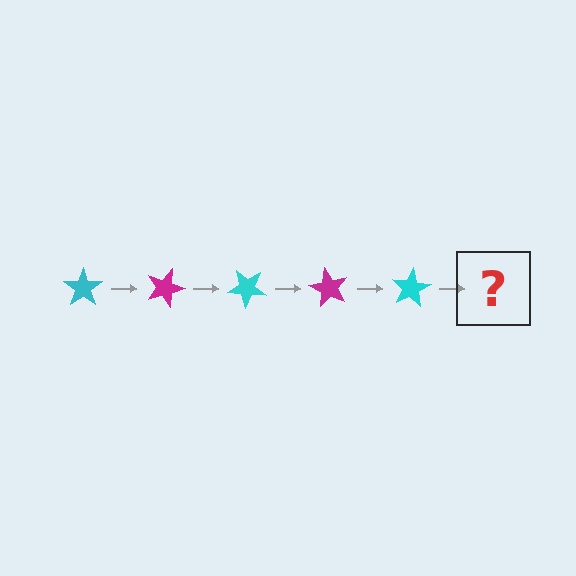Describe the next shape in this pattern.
It should be a magenta star, rotated 100 degrees from the start.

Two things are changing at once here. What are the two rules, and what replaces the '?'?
The two rules are that it rotates 20 degrees each step and the color cycles through cyan and magenta. The '?' should be a magenta star, rotated 100 degrees from the start.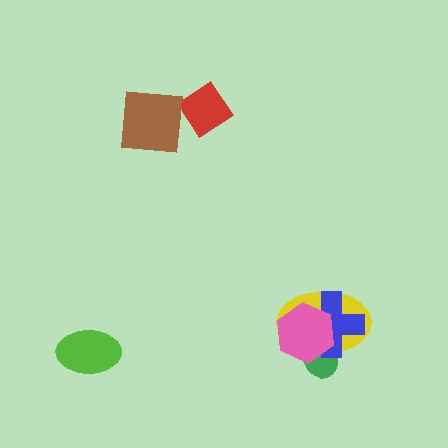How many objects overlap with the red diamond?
1 object overlaps with the red diamond.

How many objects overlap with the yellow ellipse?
3 objects overlap with the yellow ellipse.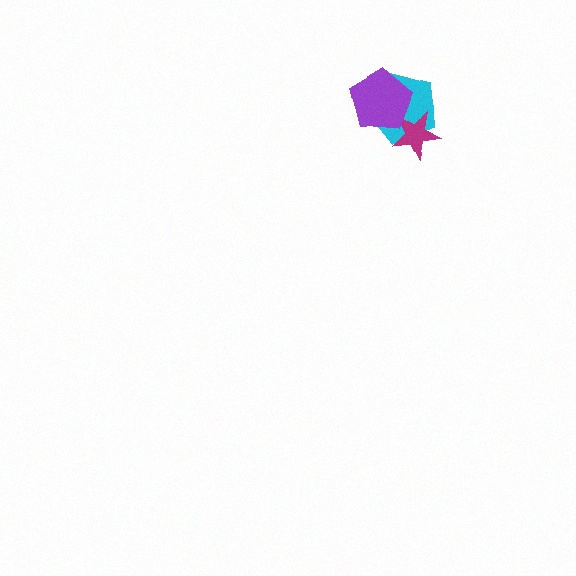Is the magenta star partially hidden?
Yes, it is partially covered by another shape.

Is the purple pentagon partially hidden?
No, no other shape covers it.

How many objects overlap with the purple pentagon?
2 objects overlap with the purple pentagon.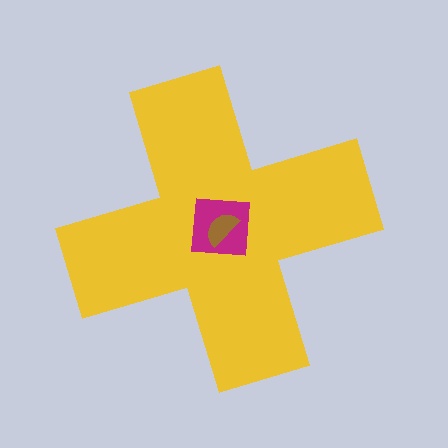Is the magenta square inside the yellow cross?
Yes.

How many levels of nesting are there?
3.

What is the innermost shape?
The brown semicircle.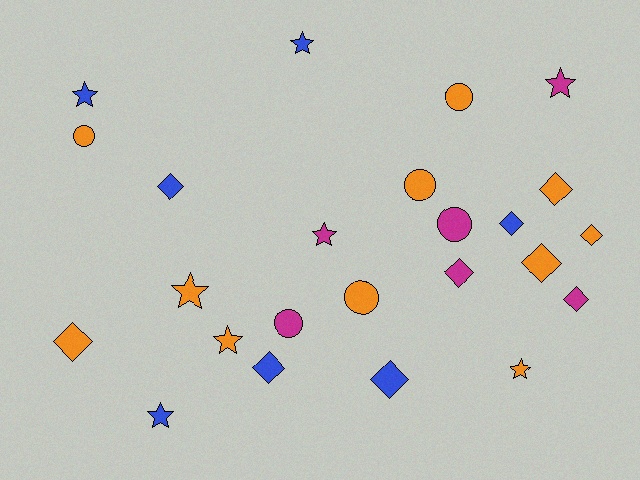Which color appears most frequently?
Orange, with 11 objects.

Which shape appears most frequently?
Diamond, with 10 objects.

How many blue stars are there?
There are 3 blue stars.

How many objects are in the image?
There are 24 objects.